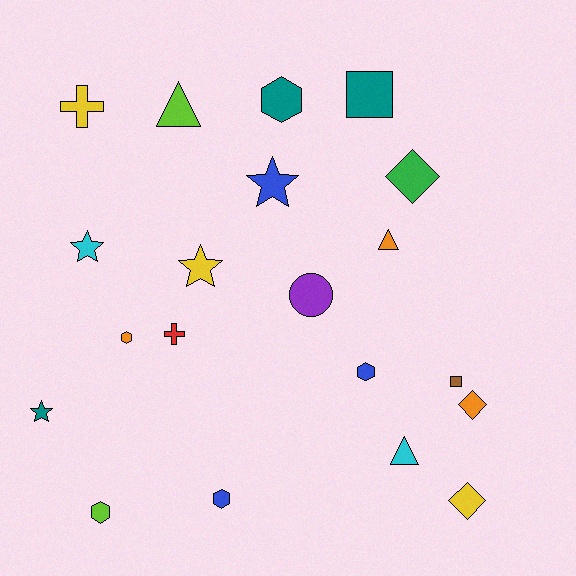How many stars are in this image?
There are 4 stars.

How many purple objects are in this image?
There is 1 purple object.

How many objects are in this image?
There are 20 objects.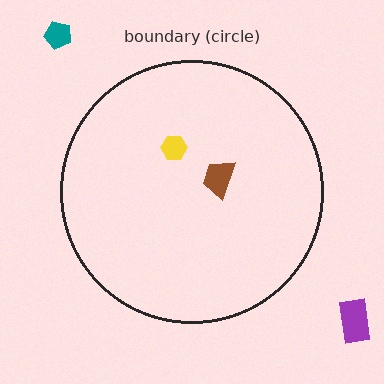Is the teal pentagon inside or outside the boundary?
Outside.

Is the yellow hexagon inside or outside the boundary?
Inside.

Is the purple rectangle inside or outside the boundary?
Outside.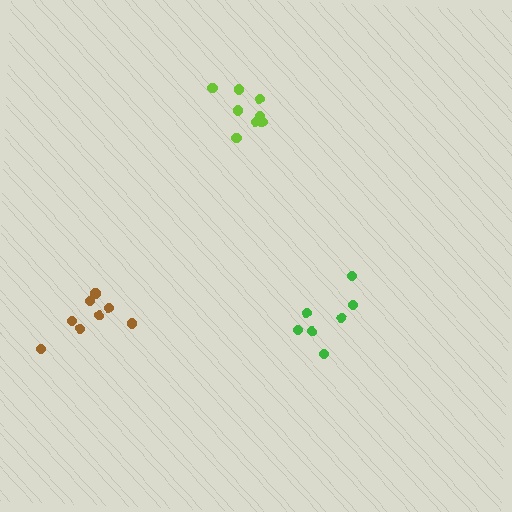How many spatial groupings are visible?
There are 3 spatial groupings.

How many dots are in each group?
Group 1: 7 dots, Group 2: 8 dots, Group 3: 8 dots (23 total).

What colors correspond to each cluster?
The clusters are colored: green, brown, lime.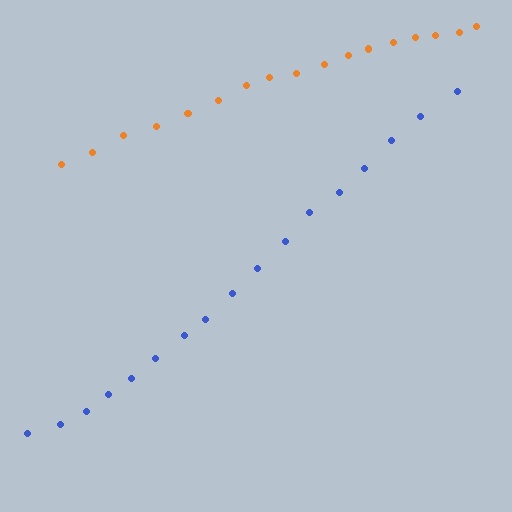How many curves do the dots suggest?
There are 2 distinct paths.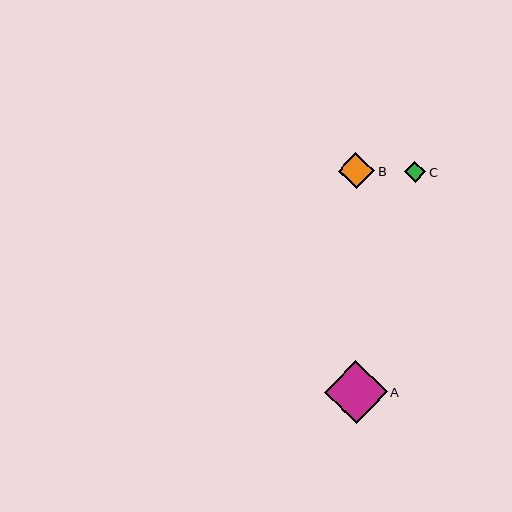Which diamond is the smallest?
Diamond C is the smallest with a size of approximately 21 pixels.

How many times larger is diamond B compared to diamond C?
Diamond B is approximately 1.7 times the size of diamond C.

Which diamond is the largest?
Diamond A is the largest with a size of approximately 63 pixels.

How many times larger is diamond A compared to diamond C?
Diamond A is approximately 3.0 times the size of diamond C.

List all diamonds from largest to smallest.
From largest to smallest: A, B, C.